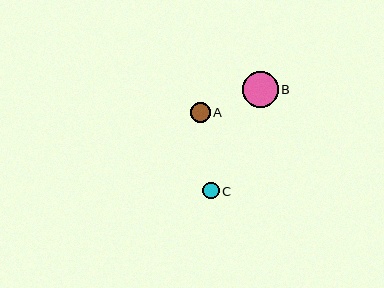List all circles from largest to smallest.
From largest to smallest: B, A, C.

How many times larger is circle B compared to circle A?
Circle B is approximately 1.8 times the size of circle A.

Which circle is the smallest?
Circle C is the smallest with a size of approximately 16 pixels.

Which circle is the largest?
Circle B is the largest with a size of approximately 36 pixels.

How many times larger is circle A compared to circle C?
Circle A is approximately 1.2 times the size of circle C.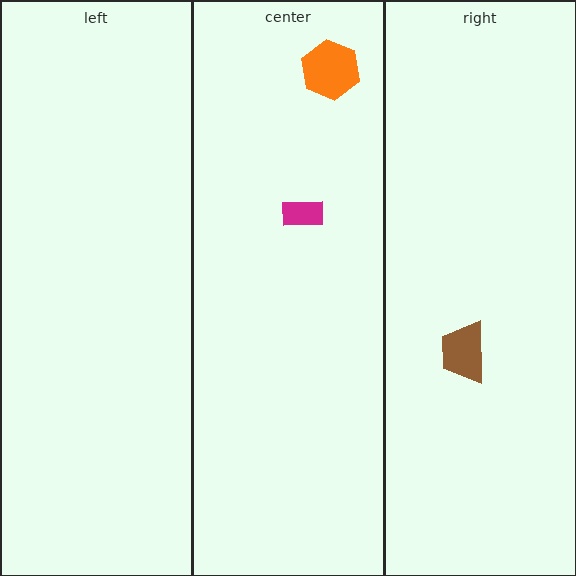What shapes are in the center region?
The orange hexagon, the magenta rectangle.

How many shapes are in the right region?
1.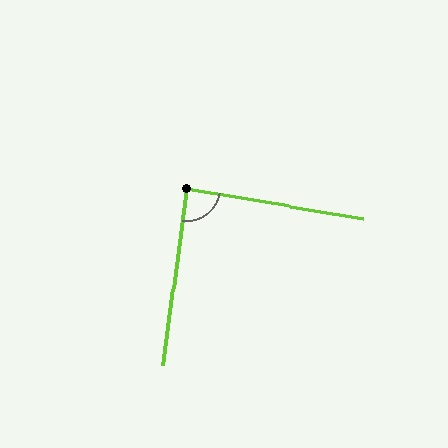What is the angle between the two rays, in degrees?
Approximately 88 degrees.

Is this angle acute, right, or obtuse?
It is approximately a right angle.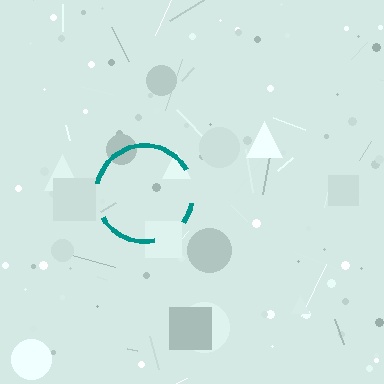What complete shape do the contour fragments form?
The contour fragments form a circle.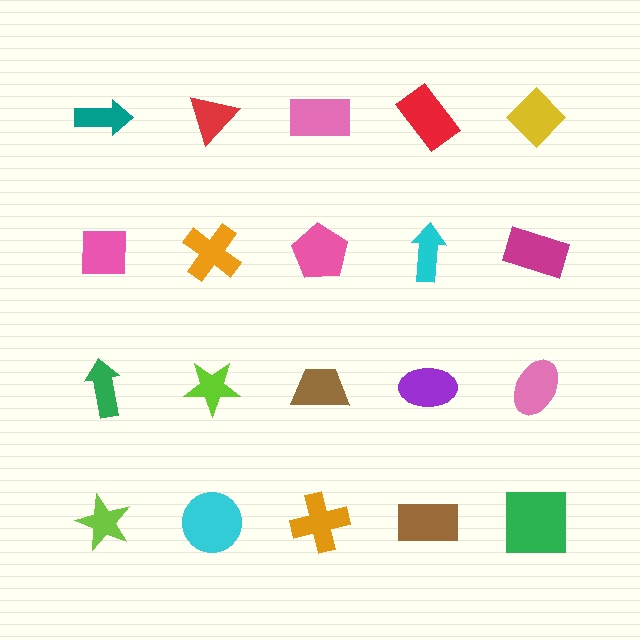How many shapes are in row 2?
5 shapes.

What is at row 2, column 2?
An orange cross.